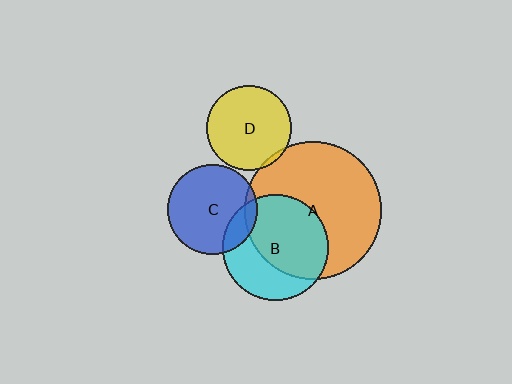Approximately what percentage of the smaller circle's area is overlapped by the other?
Approximately 15%.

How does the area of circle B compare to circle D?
Approximately 1.6 times.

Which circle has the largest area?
Circle A (orange).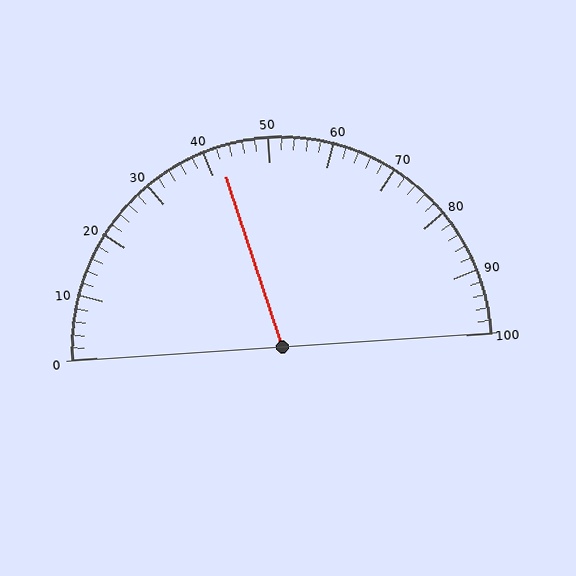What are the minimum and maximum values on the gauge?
The gauge ranges from 0 to 100.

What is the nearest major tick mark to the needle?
The nearest major tick mark is 40.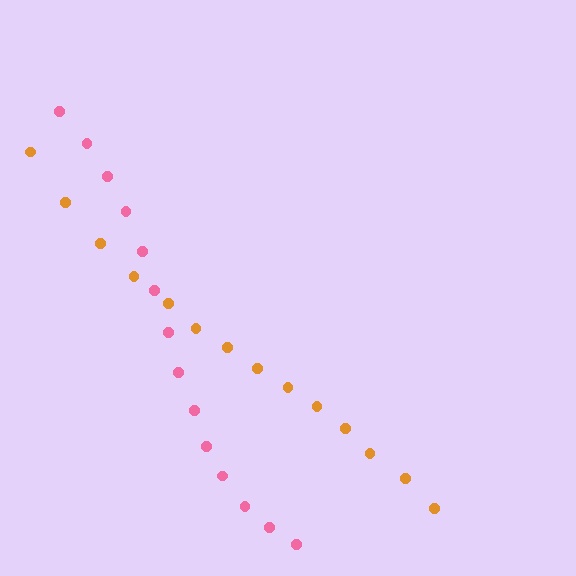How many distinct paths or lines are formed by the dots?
There are 2 distinct paths.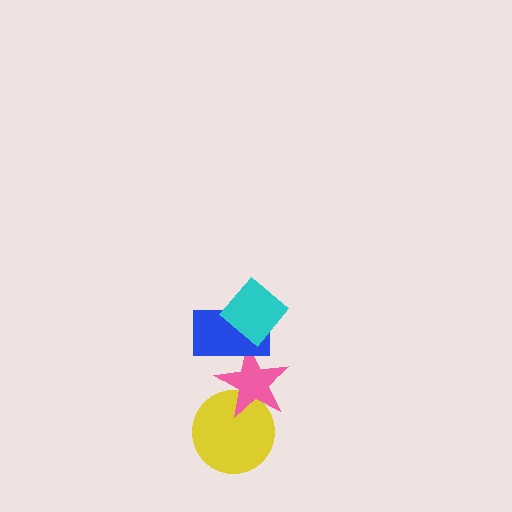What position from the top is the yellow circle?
The yellow circle is 4th from the top.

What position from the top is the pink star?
The pink star is 3rd from the top.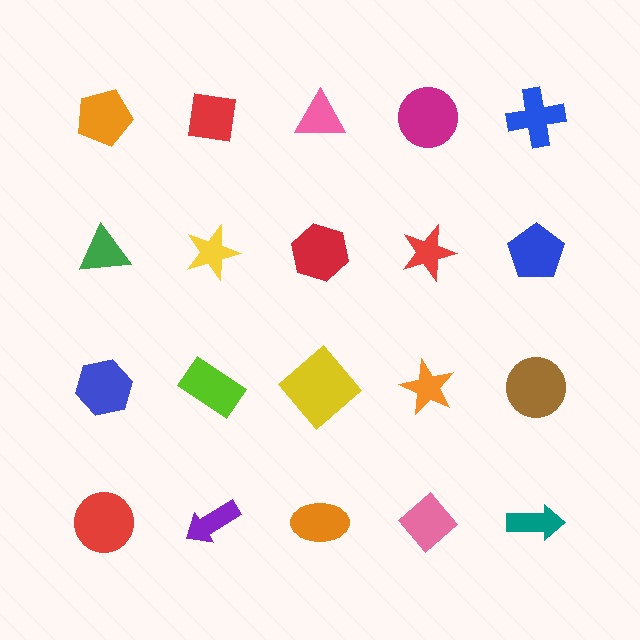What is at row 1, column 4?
A magenta circle.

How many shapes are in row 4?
5 shapes.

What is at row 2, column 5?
A blue pentagon.